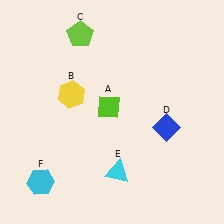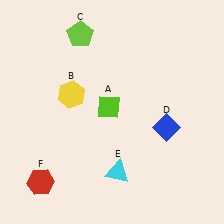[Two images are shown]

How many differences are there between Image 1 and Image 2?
There is 1 difference between the two images.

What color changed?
The hexagon (F) changed from cyan in Image 1 to red in Image 2.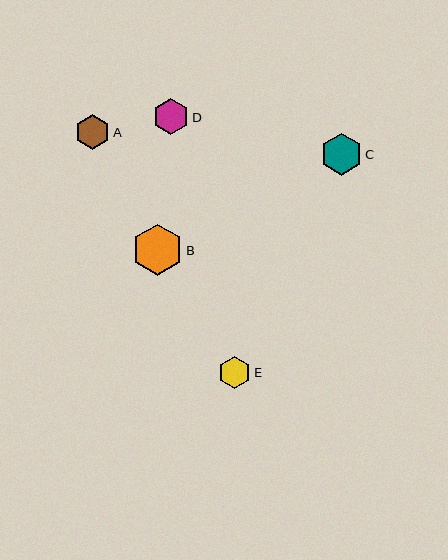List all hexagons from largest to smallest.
From largest to smallest: B, C, D, A, E.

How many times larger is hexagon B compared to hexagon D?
Hexagon B is approximately 1.4 times the size of hexagon D.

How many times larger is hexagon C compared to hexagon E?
Hexagon C is approximately 1.3 times the size of hexagon E.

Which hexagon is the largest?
Hexagon B is the largest with a size of approximately 51 pixels.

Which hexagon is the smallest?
Hexagon E is the smallest with a size of approximately 32 pixels.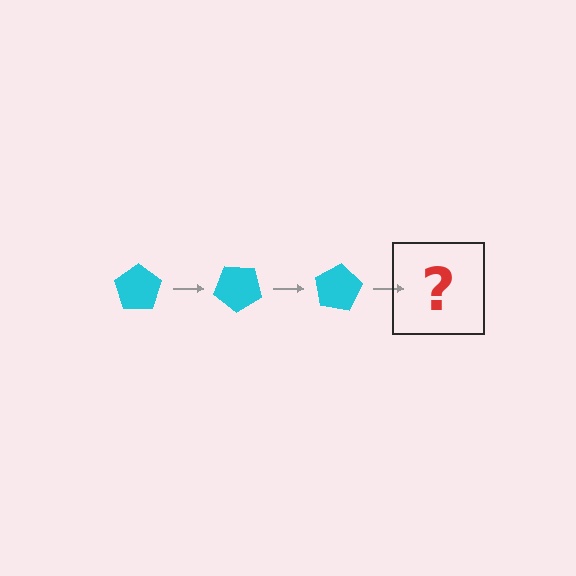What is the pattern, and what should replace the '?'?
The pattern is that the pentagon rotates 40 degrees each step. The '?' should be a cyan pentagon rotated 120 degrees.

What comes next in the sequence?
The next element should be a cyan pentagon rotated 120 degrees.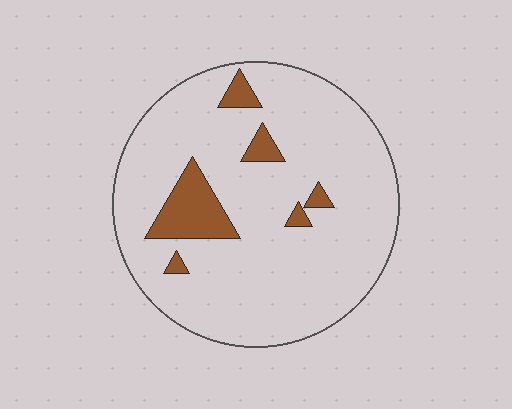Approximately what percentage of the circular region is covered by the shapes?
Approximately 10%.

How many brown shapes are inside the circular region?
6.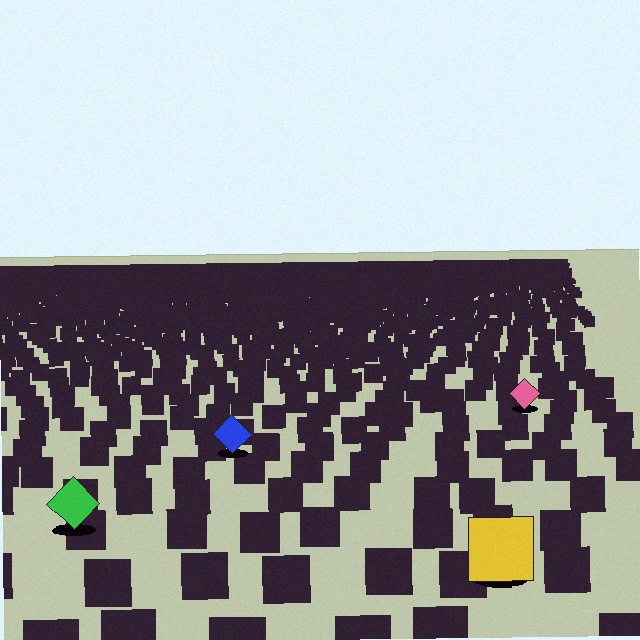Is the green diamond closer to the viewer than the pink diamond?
Yes. The green diamond is closer — you can tell from the texture gradient: the ground texture is coarser near it.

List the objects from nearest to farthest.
From nearest to farthest: the yellow square, the green diamond, the blue diamond, the pink diamond.